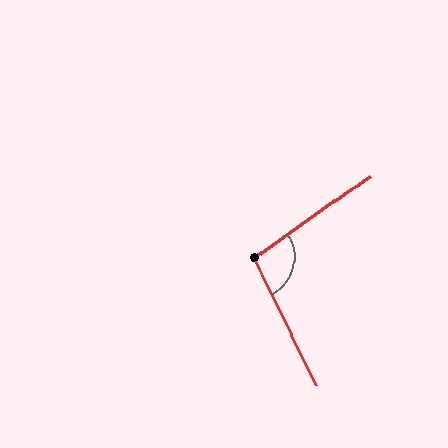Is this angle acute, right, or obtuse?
It is obtuse.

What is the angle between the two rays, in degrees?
Approximately 99 degrees.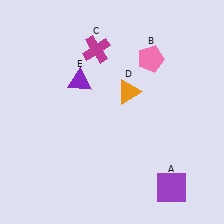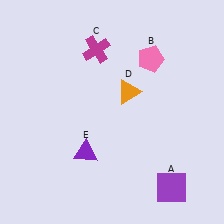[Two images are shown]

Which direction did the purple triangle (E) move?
The purple triangle (E) moved down.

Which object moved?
The purple triangle (E) moved down.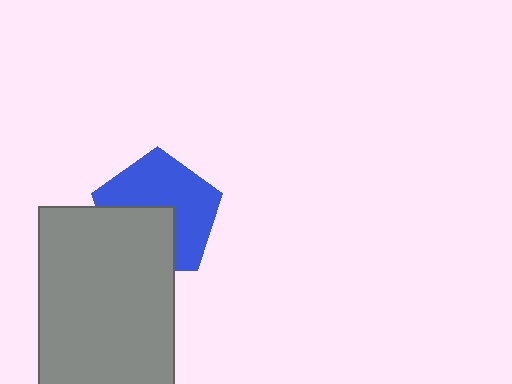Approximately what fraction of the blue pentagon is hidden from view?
Roughly 40% of the blue pentagon is hidden behind the gray rectangle.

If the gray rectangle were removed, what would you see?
You would see the complete blue pentagon.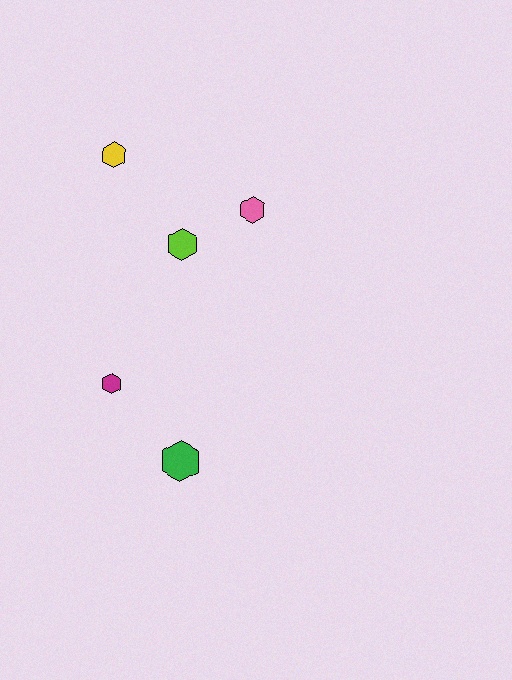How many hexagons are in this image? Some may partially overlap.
There are 5 hexagons.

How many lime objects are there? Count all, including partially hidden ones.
There is 1 lime object.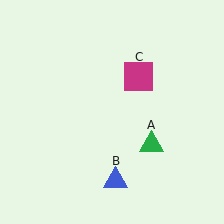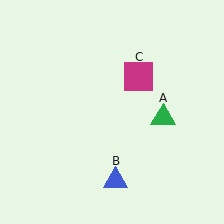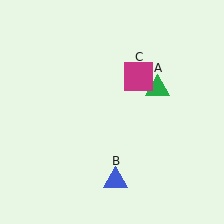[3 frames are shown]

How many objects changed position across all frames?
1 object changed position: green triangle (object A).